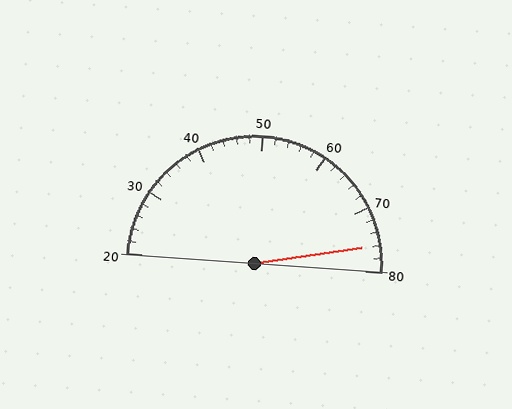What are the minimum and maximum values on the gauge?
The gauge ranges from 20 to 80.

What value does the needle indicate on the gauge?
The needle indicates approximately 76.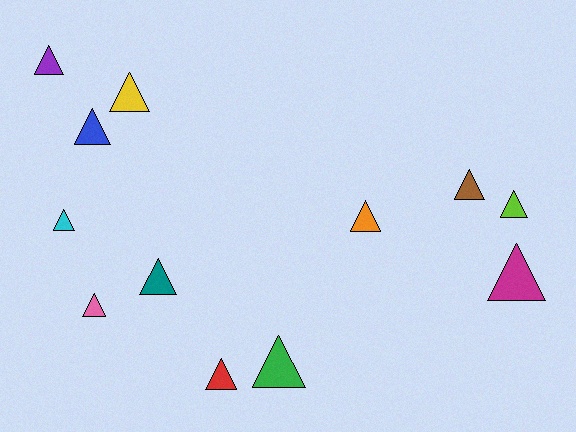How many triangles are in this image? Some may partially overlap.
There are 12 triangles.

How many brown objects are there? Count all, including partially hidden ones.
There is 1 brown object.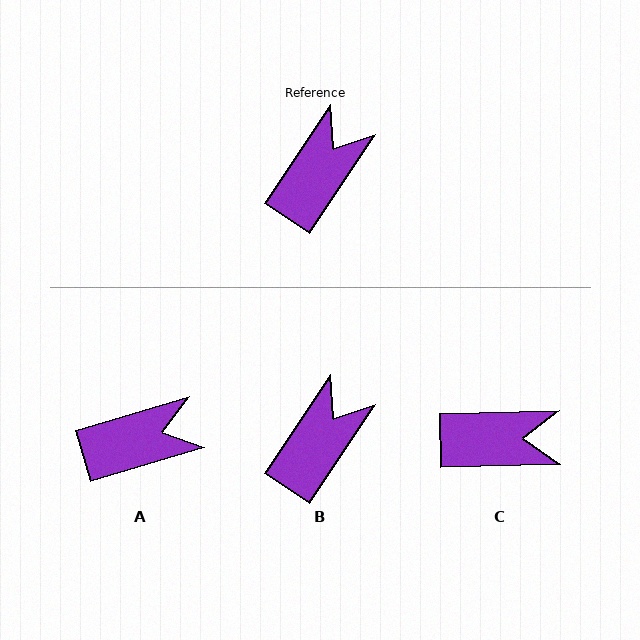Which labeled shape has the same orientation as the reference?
B.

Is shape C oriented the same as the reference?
No, it is off by about 55 degrees.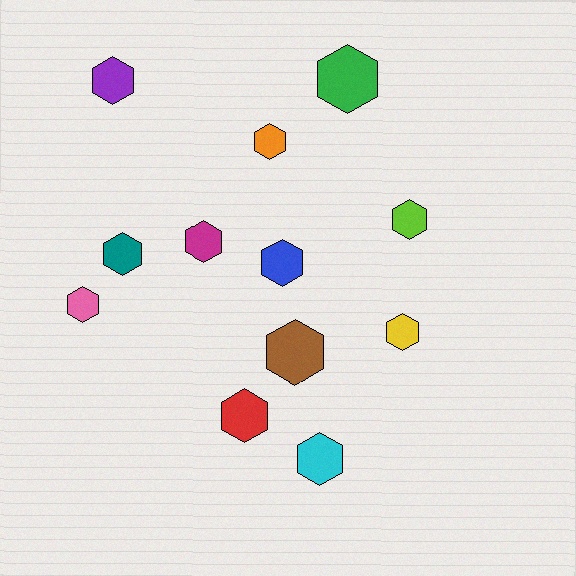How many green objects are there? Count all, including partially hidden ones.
There is 1 green object.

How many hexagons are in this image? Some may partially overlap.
There are 12 hexagons.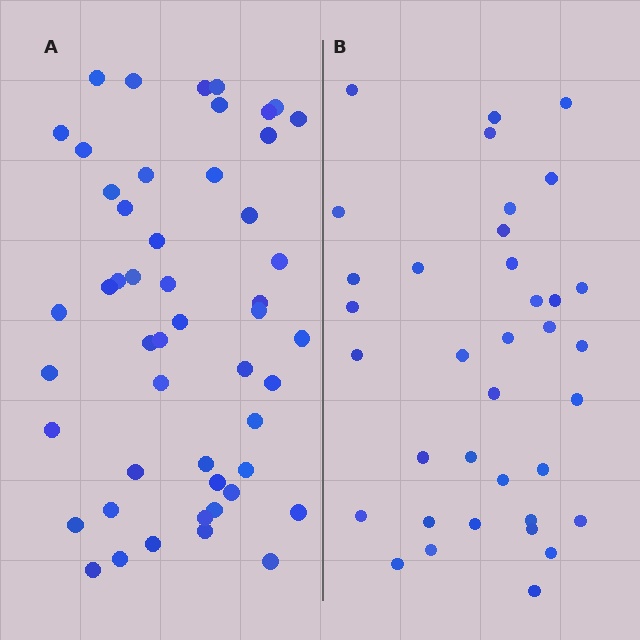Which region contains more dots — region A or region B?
Region A (the left region) has more dots.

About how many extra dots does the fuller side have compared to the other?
Region A has approximately 15 more dots than region B.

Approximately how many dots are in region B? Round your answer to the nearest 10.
About 40 dots. (The exact count is 36, which rounds to 40.)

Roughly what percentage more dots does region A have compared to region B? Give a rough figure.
About 40% more.